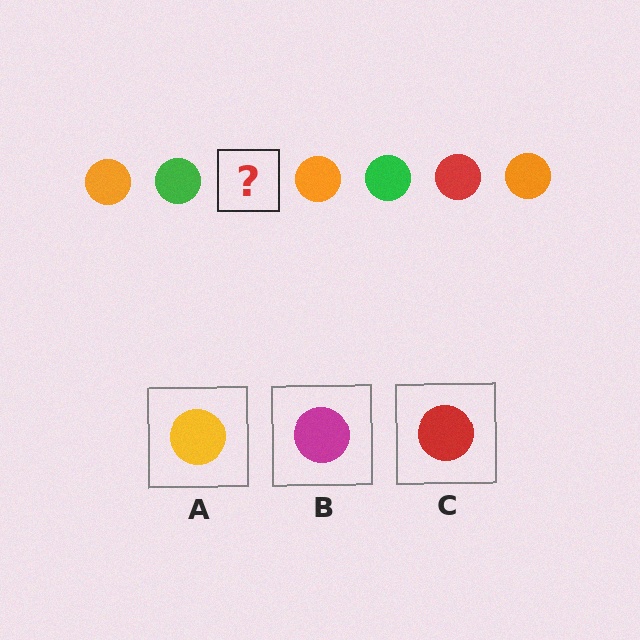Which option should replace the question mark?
Option C.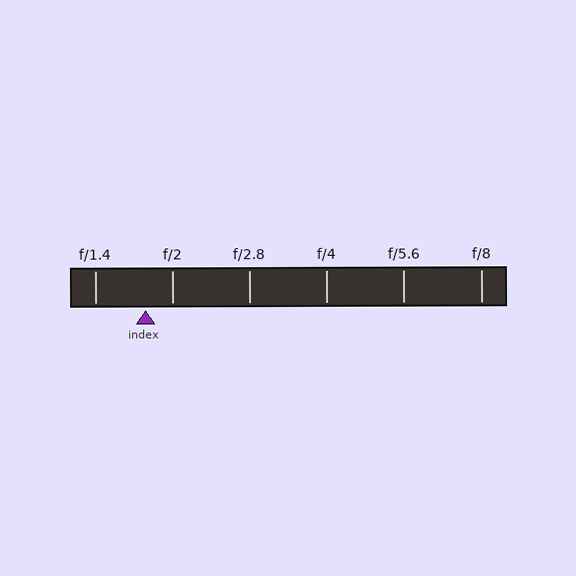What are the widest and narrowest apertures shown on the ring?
The widest aperture shown is f/1.4 and the narrowest is f/8.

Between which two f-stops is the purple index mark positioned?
The index mark is between f/1.4 and f/2.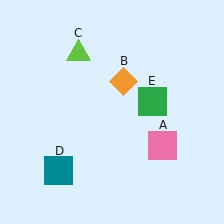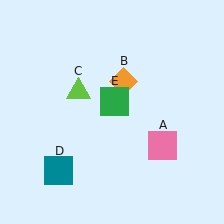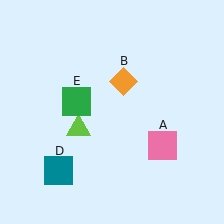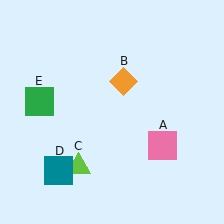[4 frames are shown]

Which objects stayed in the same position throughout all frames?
Pink square (object A) and orange diamond (object B) and teal square (object D) remained stationary.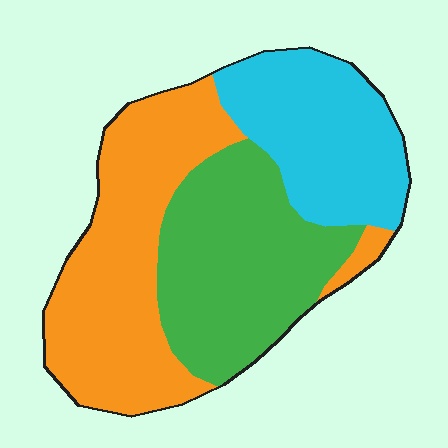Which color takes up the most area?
Orange, at roughly 40%.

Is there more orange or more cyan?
Orange.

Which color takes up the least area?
Cyan, at roughly 25%.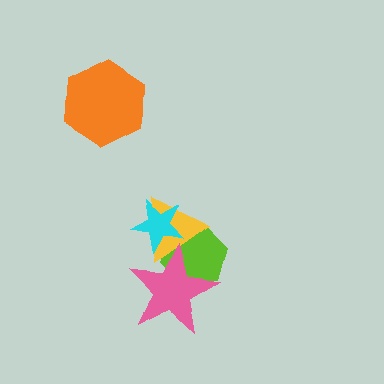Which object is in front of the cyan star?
The pink star is in front of the cyan star.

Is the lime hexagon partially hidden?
Yes, it is partially covered by another shape.